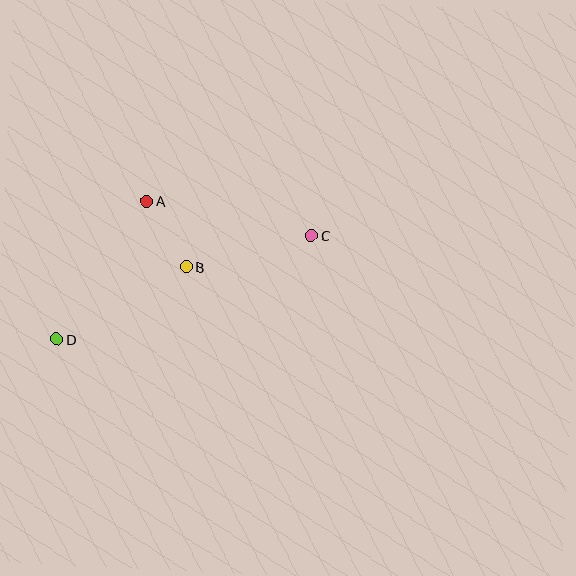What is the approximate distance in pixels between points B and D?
The distance between B and D is approximately 148 pixels.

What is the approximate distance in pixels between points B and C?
The distance between B and C is approximately 129 pixels.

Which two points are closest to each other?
Points A and B are closest to each other.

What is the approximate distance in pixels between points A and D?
The distance between A and D is approximately 165 pixels.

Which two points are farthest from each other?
Points C and D are farthest from each other.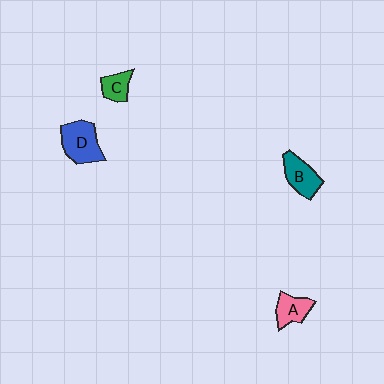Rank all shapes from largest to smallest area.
From largest to smallest: D (blue), B (teal), A (pink), C (green).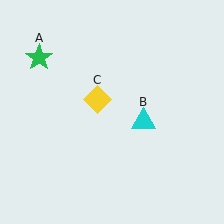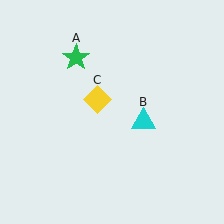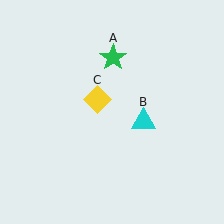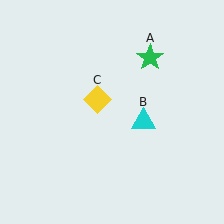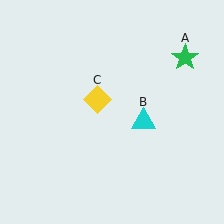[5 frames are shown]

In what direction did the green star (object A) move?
The green star (object A) moved right.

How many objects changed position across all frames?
1 object changed position: green star (object A).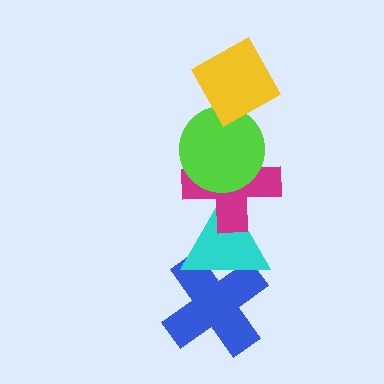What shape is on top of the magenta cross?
The lime circle is on top of the magenta cross.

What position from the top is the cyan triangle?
The cyan triangle is 4th from the top.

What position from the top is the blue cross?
The blue cross is 5th from the top.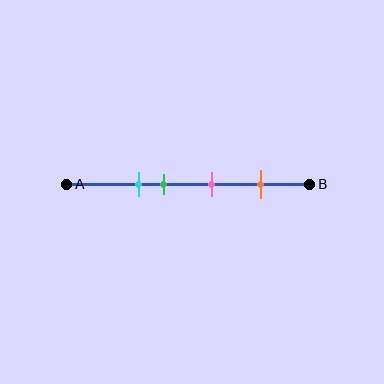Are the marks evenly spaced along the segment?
No, the marks are not evenly spaced.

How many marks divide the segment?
There are 4 marks dividing the segment.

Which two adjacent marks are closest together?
The cyan and green marks are the closest adjacent pair.